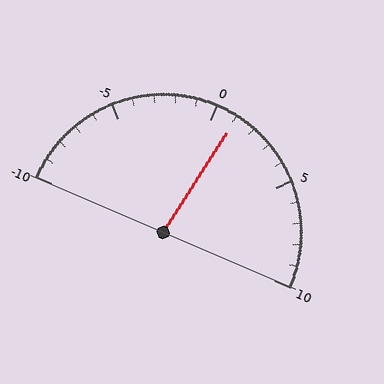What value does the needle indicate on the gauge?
The needle indicates approximately 1.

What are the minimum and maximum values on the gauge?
The gauge ranges from -10 to 10.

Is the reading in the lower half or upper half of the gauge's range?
The reading is in the upper half of the range (-10 to 10).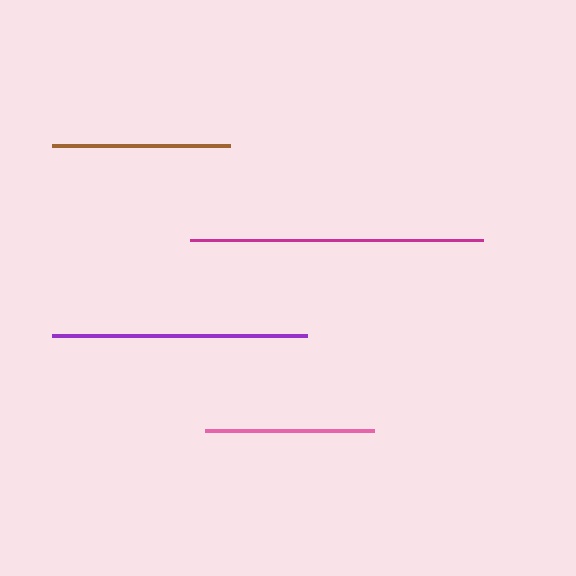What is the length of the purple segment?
The purple segment is approximately 255 pixels long.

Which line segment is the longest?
The magenta line is the longest at approximately 293 pixels.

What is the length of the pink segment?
The pink segment is approximately 169 pixels long.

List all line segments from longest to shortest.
From longest to shortest: magenta, purple, brown, pink.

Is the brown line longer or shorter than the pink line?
The brown line is longer than the pink line.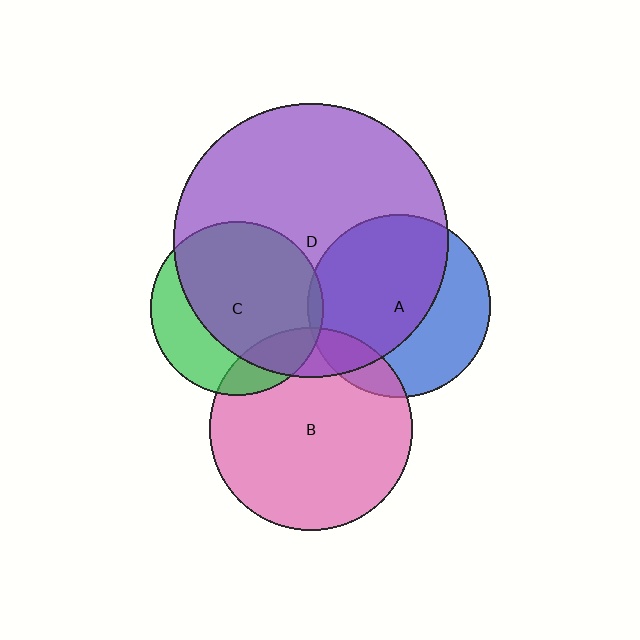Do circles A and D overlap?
Yes.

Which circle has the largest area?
Circle D (purple).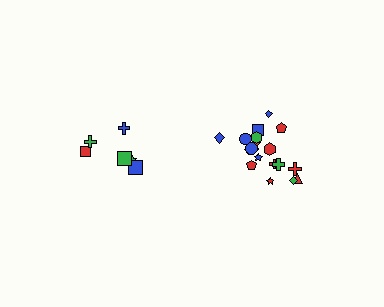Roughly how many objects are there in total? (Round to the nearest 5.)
Roughly 25 objects in total.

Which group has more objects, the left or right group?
The right group.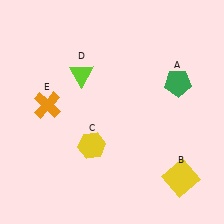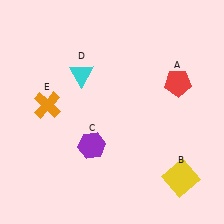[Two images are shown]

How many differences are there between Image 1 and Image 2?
There are 3 differences between the two images.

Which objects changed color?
A changed from green to red. C changed from yellow to purple. D changed from lime to cyan.